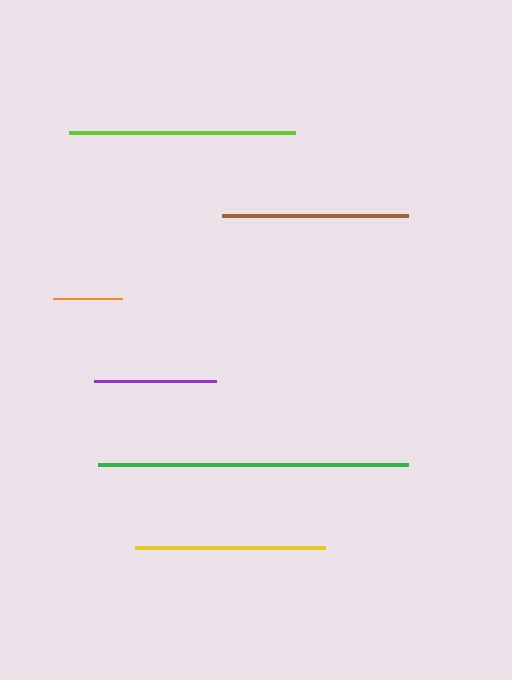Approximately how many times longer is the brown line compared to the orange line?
The brown line is approximately 2.7 times the length of the orange line.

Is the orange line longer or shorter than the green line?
The green line is longer than the orange line.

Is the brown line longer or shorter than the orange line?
The brown line is longer than the orange line.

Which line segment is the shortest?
The orange line is the shortest at approximately 69 pixels.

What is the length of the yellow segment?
The yellow segment is approximately 189 pixels long.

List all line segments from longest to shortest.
From longest to shortest: green, lime, yellow, brown, purple, orange.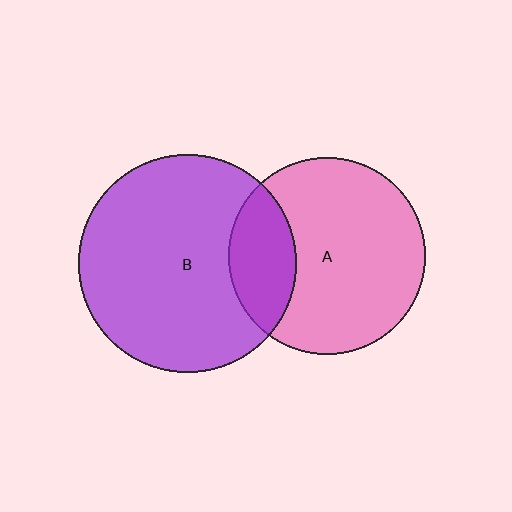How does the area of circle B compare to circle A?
Approximately 1.2 times.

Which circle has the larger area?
Circle B (purple).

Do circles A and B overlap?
Yes.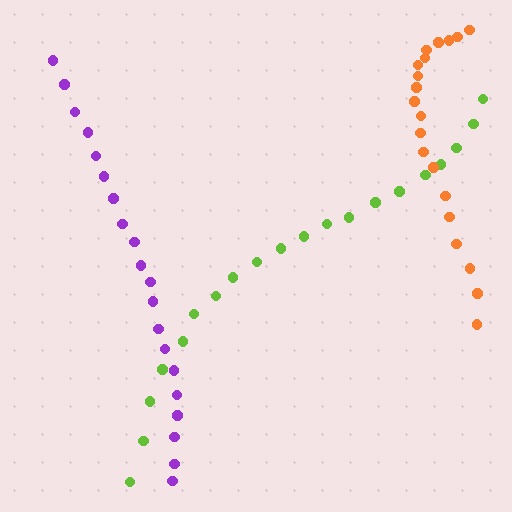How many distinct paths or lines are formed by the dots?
There are 3 distinct paths.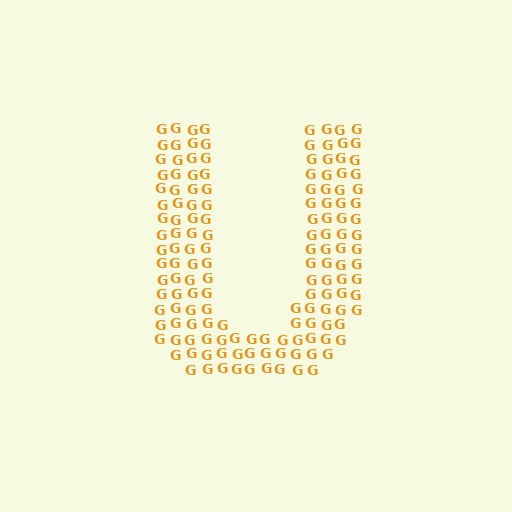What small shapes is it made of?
It is made of small letter G's.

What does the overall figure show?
The overall figure shows the letter U.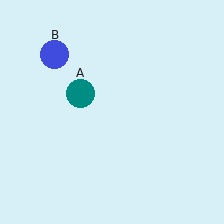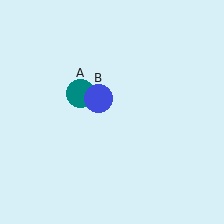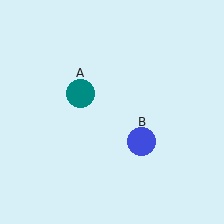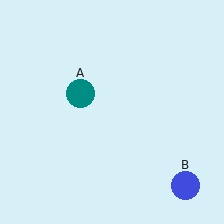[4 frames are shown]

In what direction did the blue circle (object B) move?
The blue circle (object B) moved down and to the right.